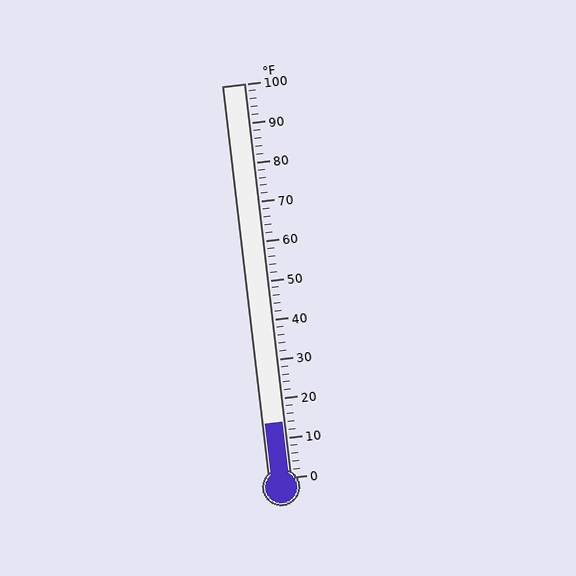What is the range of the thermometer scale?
The thermometer scale ranges from 0°F to 100°F.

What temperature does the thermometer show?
The thermometer shows approximately 14°F.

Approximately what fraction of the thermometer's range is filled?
The thermometer is filled to approximately 15% of its range.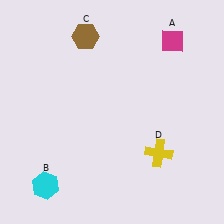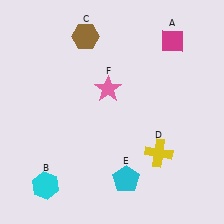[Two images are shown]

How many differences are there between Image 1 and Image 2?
There are 2 differences between the two images.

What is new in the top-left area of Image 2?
A pink star (F) was added in the top-left area of Image 2.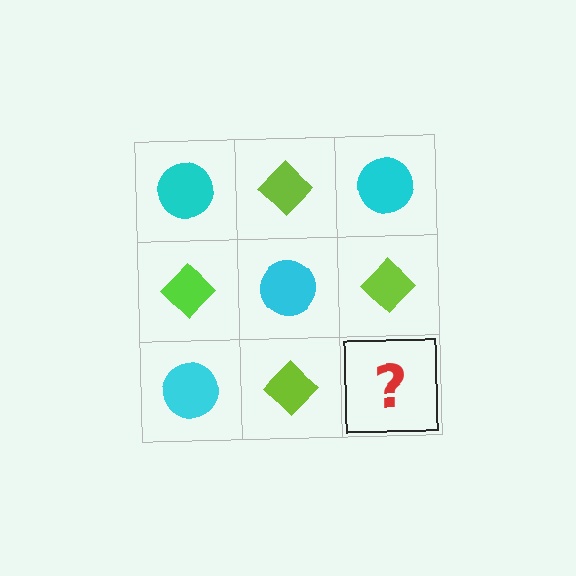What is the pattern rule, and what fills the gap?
The rule is that it alternates cyan circle and lime diamond in a checkerboard pattern. The gap should be filled with a cyan circle.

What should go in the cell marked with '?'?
The missing cell should contain a cyan circle.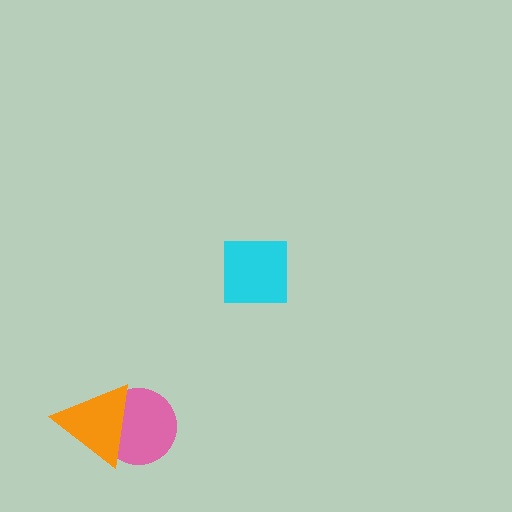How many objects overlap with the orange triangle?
1 object overlaps with the orange triangle.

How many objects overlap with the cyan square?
0 objects overlap with the cyan square.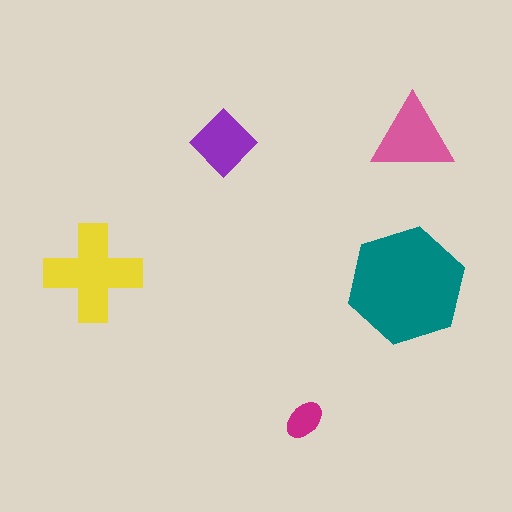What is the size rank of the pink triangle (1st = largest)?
3rd.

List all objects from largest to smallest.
The teal hexagon, the yellow cross, the pink triangle, the purple diamond, the magenta ellipse.